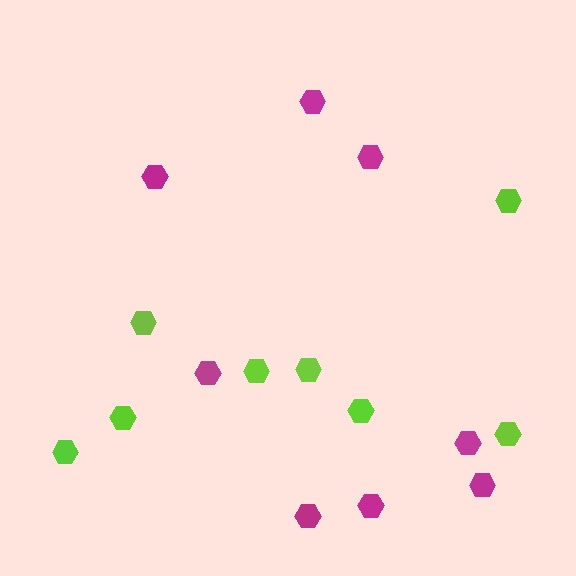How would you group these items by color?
There are 2 groups: one group of magenta hexagons (8) and one group of lime hexagons (8).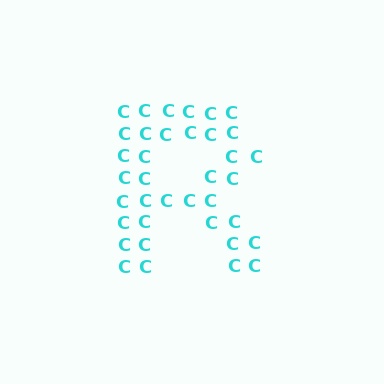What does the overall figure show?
The overall figure shows the letter R.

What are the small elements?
The small elements are letter C's.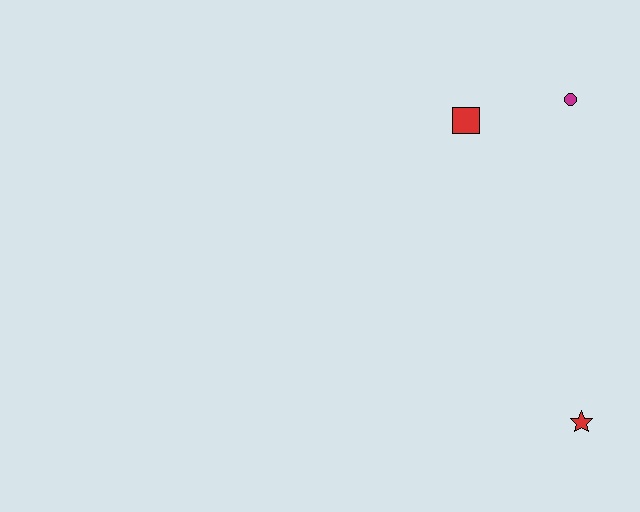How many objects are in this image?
There are 3 objects.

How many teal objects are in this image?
There are no teal objects.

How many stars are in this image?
There is 1 star.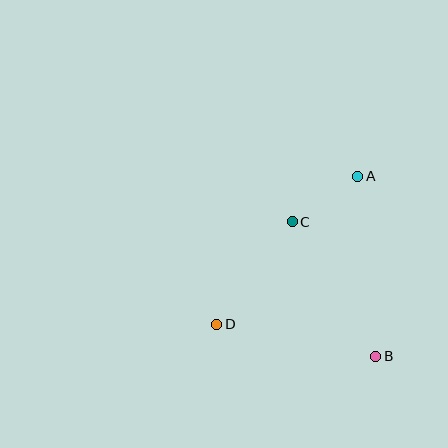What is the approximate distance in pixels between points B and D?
The distance between B and D is approximately 162 pixels.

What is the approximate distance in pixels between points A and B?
The distance between A and B is approximately 181 pixels.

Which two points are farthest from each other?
Points A and D are farthest from each other.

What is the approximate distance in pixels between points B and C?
The distance between B and C is approximately 158 pixels.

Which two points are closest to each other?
Points A and C are closest to each other.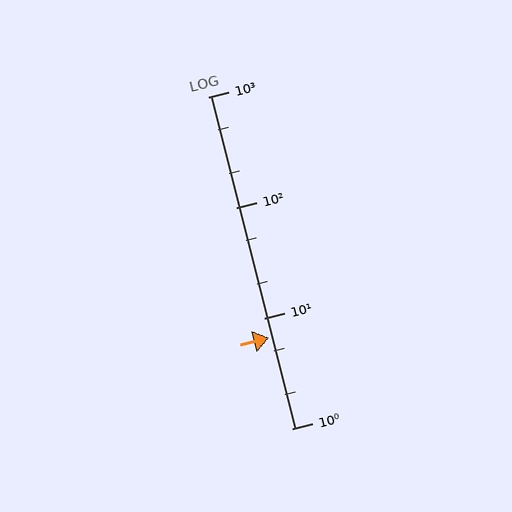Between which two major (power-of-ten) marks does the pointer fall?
The pointer is between 1 and 10.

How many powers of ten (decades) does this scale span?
The scale spans 3 decades, from 1 to 1000.